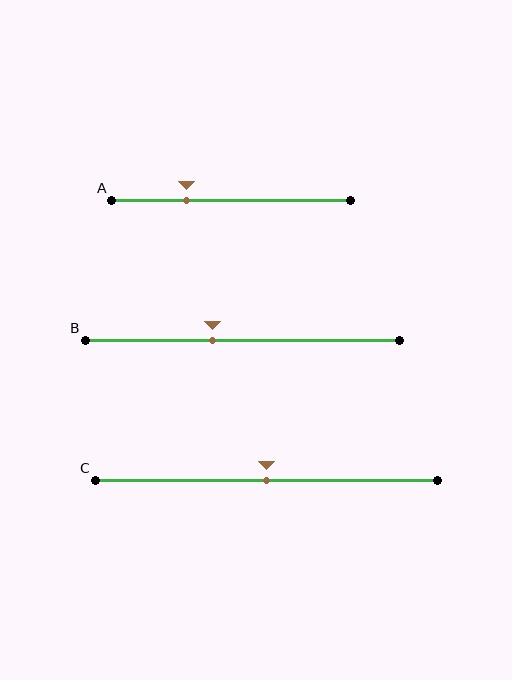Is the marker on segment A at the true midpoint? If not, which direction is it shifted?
No, the marker on segment A is shifted to the left by about 19% of the segment length.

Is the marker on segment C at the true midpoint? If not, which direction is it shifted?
Yes, the marker on segment C is at the true midpoint.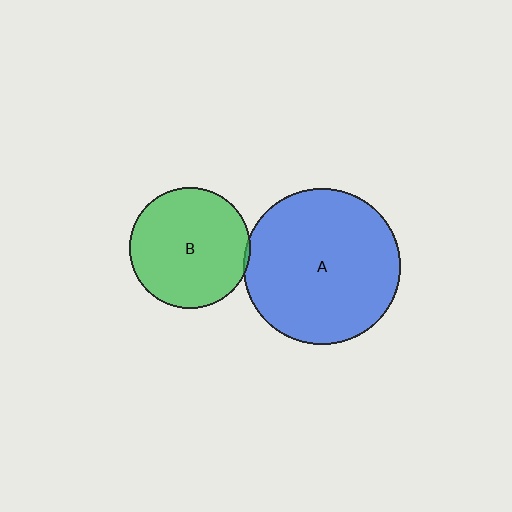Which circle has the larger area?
Circle A (blue).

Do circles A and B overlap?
Yes.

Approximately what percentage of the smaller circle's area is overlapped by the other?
Approximately 5%.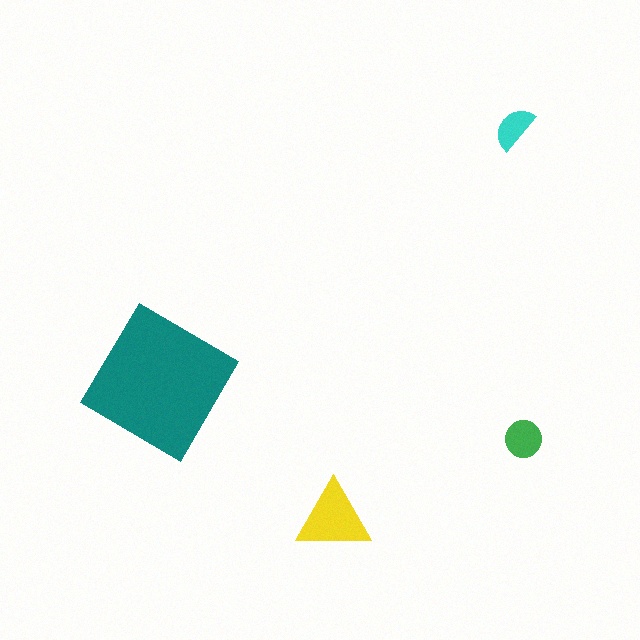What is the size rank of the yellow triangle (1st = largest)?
2nd.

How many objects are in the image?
There are 4 objects in the image.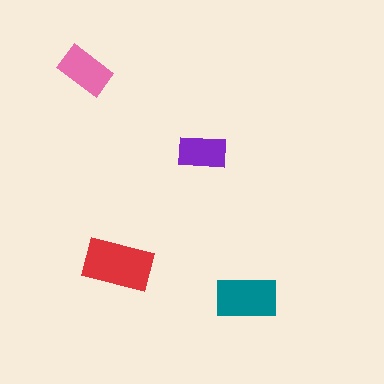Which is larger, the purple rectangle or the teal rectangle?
The teal one.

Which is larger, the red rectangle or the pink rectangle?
The red one.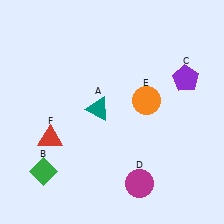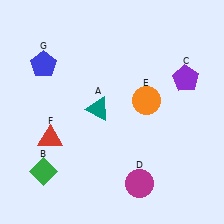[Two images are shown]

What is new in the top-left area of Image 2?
A blue pentagon (G) was added in the top-left area of Image 2.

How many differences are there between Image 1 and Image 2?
There is 1 difference between the two images.